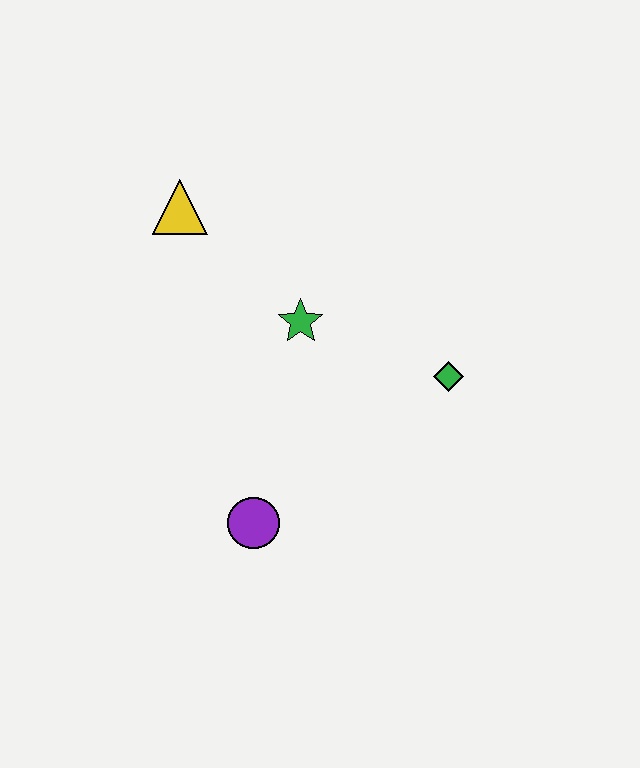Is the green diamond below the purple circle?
No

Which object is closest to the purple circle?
The green star is closest to the purple circle.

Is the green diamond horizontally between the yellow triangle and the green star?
No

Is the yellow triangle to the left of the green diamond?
Yes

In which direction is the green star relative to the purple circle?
The green star is above the purple circle.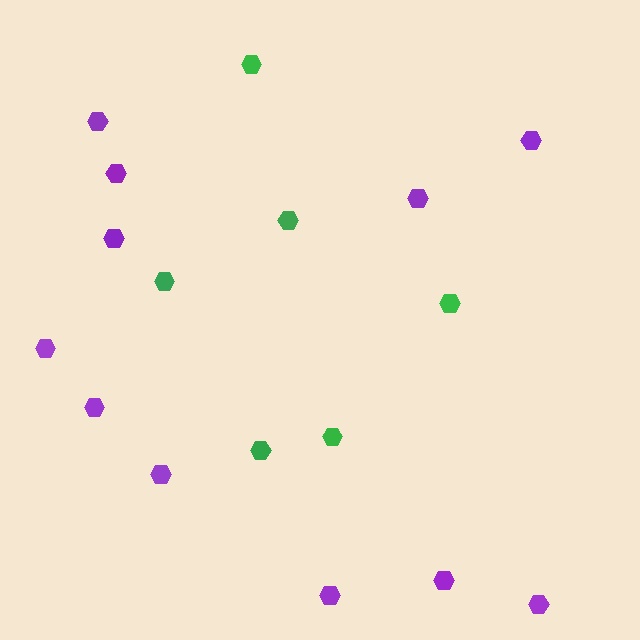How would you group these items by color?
There are 2 groups: one group of green hexagons (6) and one group of purple hexagons (11).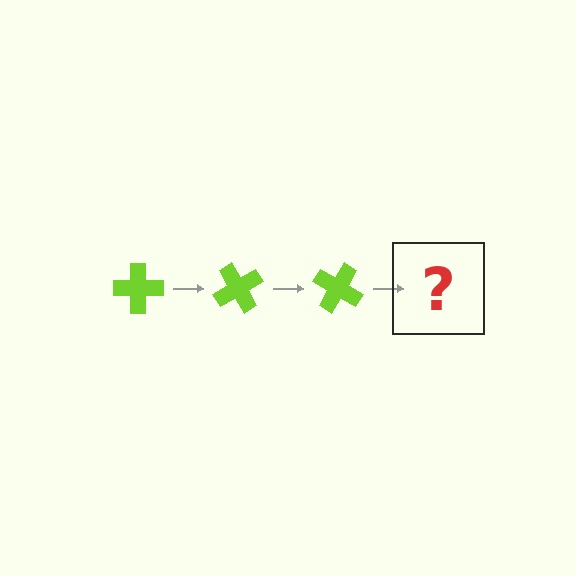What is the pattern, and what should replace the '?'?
The pattern is that the cross rotates 60 degrees each step. The '?' should be a lime cross rotated 180 degrees.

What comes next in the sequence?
The next element should be a lime cross rotated 180 degrees.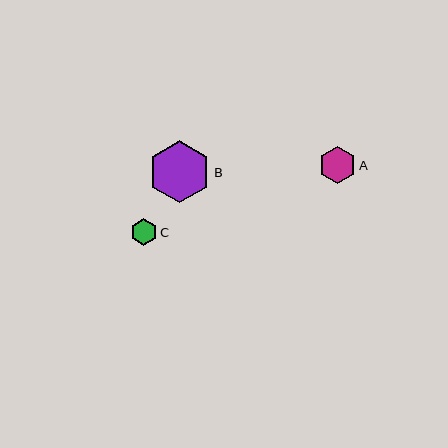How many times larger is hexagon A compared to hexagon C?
Hexagon A is approximately 1.4 times the size of hexagon C.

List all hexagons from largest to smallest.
From largest to smallest: B, A, C.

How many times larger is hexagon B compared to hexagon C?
Hexagon B is approximately 2.3 times the size of hexagon C.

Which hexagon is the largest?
Hexagon B is the largest with a size of approximately 62 pixels.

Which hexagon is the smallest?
Hexagon C is the smallest with a size of approximately 27 pixels.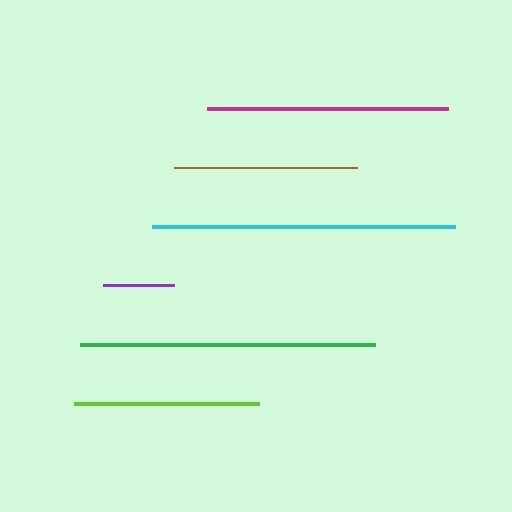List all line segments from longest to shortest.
From longest to shortest: cyan, green, magenta, lime, brown, purple.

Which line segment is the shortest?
The purple line is the shortest at approximately 71 pixels.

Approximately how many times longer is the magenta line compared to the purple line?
The magenta line is approximately 3.4 times the length of the purple line.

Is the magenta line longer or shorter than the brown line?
The magenta line is longer than the brown line.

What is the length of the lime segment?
The lime segment is approximately 185 pixels long.